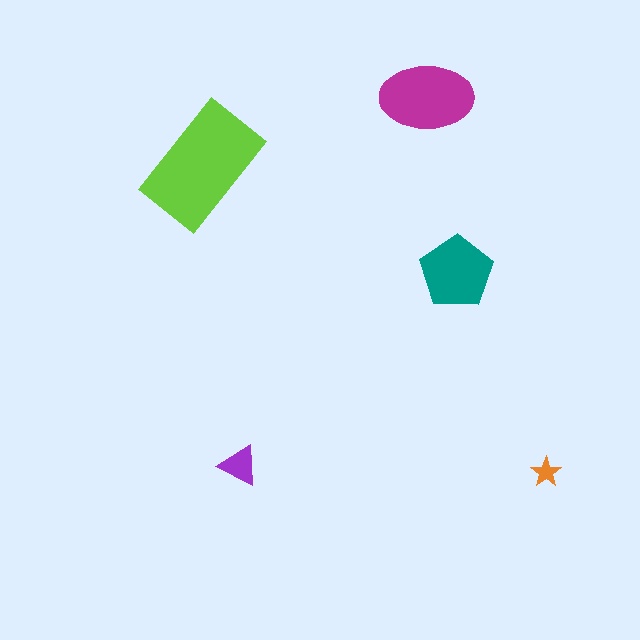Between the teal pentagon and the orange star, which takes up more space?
The teal pentagon.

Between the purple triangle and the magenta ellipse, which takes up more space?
The magenta ellipse.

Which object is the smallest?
The orange star.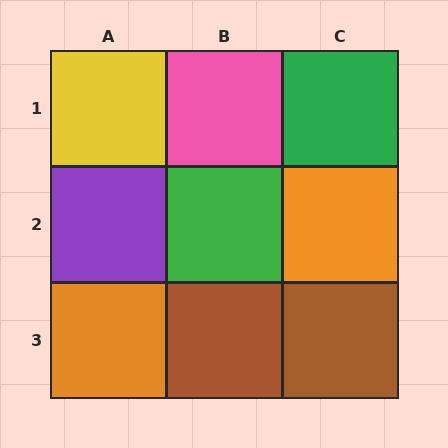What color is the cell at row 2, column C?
Orange.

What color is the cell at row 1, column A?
Yellow.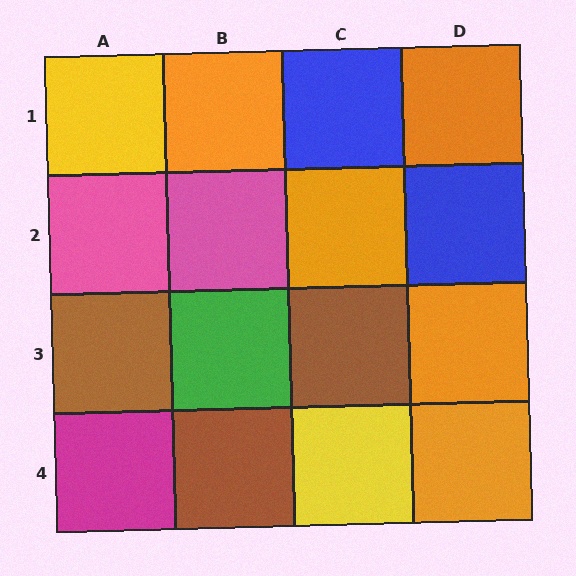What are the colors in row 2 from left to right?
Pink, pink, orange, blue.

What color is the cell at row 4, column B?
Brown.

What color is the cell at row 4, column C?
Yellow.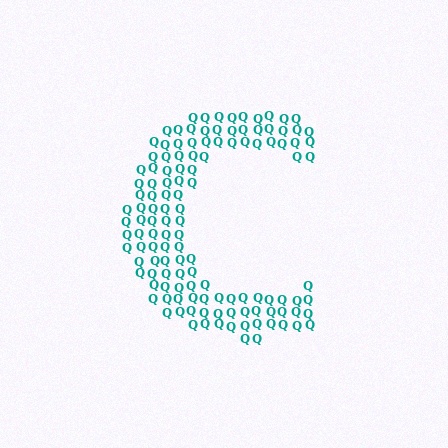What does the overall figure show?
The overall figure shows the letter C.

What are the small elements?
The small elements are letter Q's.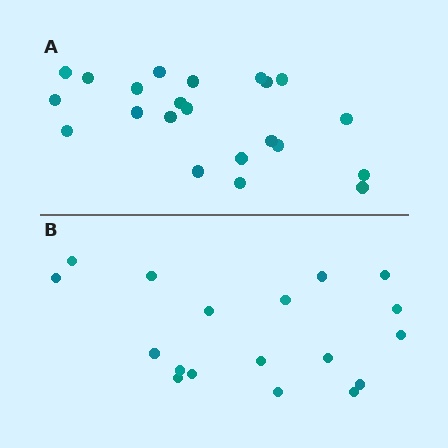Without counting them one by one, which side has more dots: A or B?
Region A (the top region) has more dots.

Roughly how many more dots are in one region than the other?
Region A has about 4 more dots than region B.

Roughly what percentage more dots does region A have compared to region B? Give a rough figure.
About 20% more.